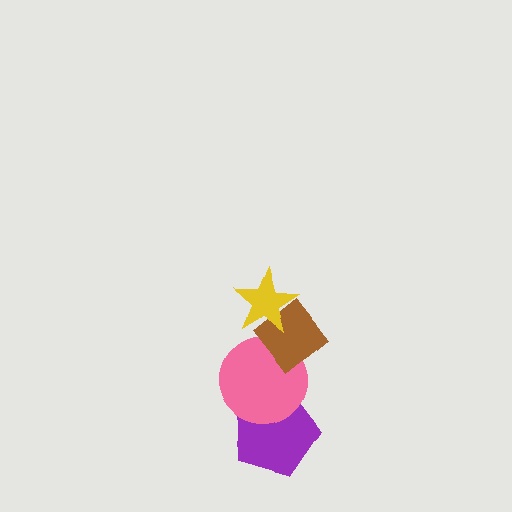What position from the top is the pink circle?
The pink circle is 3rd from the top.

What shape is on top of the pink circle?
The brown diamond is on top of the pink circle.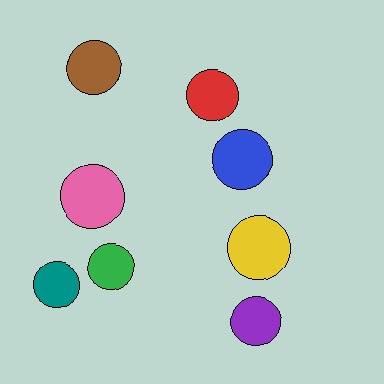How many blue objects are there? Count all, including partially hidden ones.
There is 1 blue object.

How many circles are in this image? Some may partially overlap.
There are 8 circles.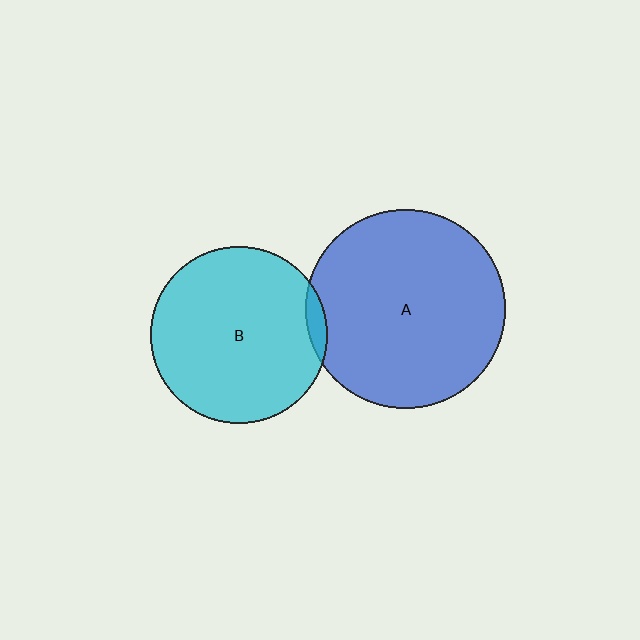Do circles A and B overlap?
Yes.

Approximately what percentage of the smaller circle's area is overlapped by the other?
Approximately 5%.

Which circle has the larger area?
Circle A (blue).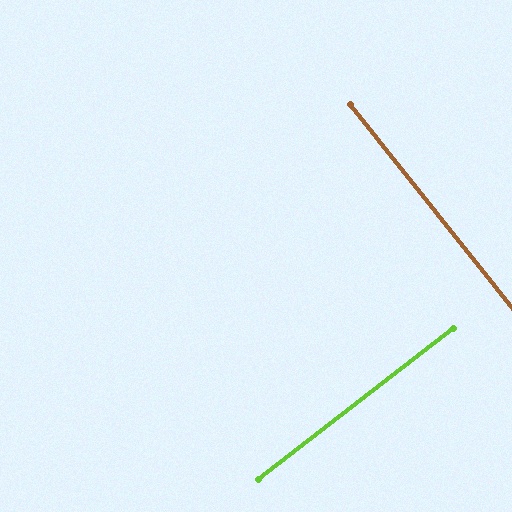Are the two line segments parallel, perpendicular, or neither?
Perpendicular — they meet at approximately 89°.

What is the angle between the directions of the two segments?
Approximately 89 degrees.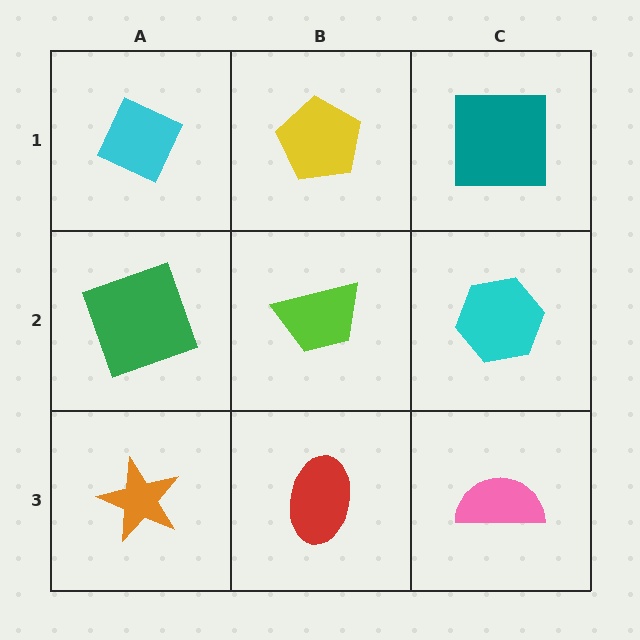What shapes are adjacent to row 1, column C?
A cyan hexagon (row 2, column C), a yellow pentagon (row 1, column B).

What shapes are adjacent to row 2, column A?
A cyan diamond (row 1, column A), an orange star (row 3, column A), a lime trapezoid (row 2, column B).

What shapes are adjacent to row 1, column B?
A lime trapezoid (row 2, column B), a cyan diamond (row 1, column A), a teal square (row 1, column C).